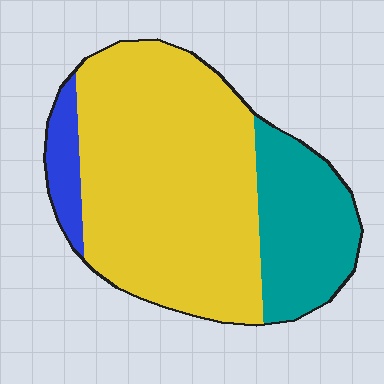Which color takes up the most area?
Yellow, at roughly 70%.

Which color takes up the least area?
Blue, at roughly 5%.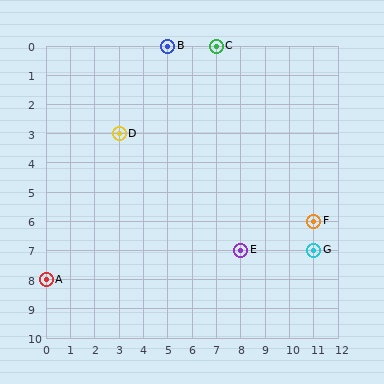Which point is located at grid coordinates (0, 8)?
Point A is at (0, 8).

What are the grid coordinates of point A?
Point A is at grid coordinates (0, 8).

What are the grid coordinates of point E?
Point E is at grid coordinates (8, 7).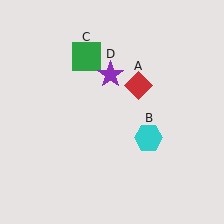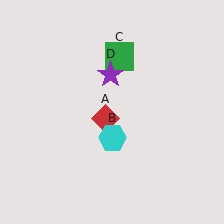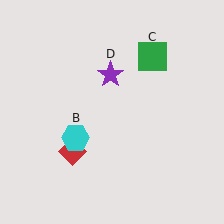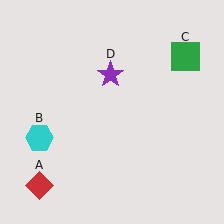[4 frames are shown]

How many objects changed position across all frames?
3 objects changed position: red diamond (object A), cyan hexagon (object B), green square (object C).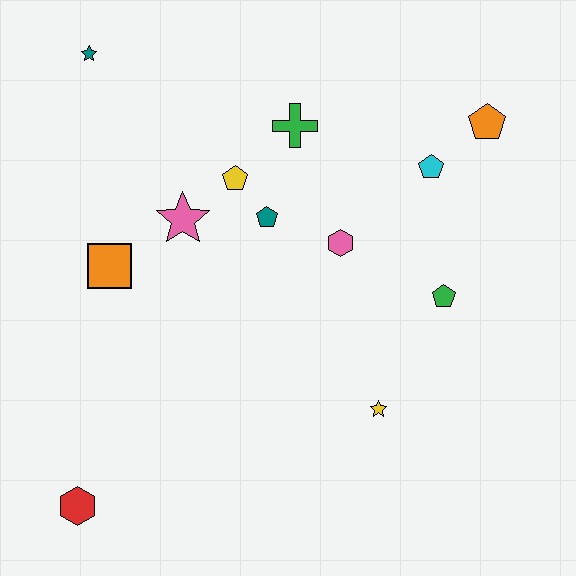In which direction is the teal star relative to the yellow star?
The teal star is above the yellow star.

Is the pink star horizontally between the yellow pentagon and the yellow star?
No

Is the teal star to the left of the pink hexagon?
Yes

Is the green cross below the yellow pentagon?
No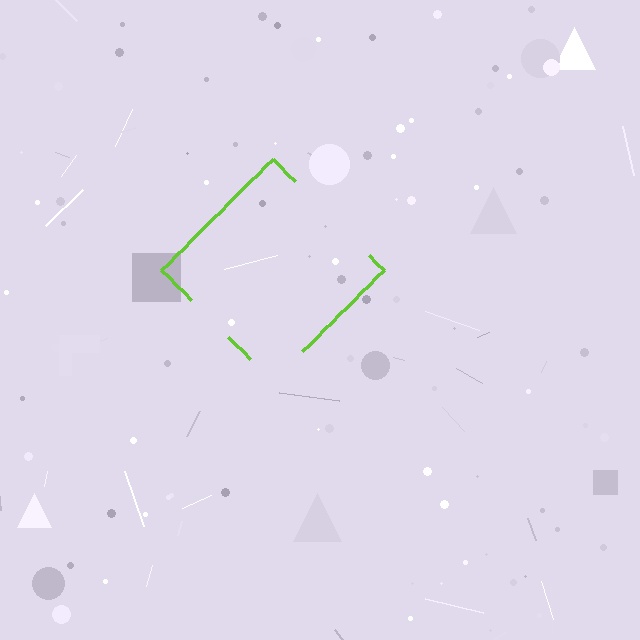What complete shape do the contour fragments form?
The contour fragments form a diamond.